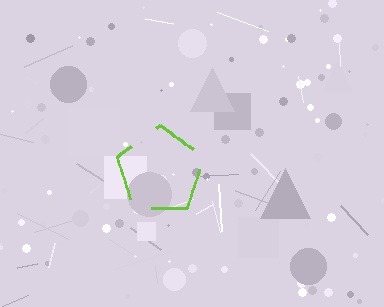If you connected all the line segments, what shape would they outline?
They would outline a pentagon.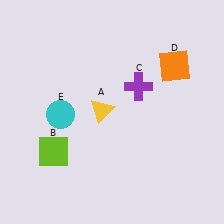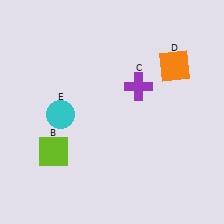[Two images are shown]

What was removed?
The yellow triangle (A) was removed in Image 2.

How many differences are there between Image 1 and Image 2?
There is 1 difference between the two images.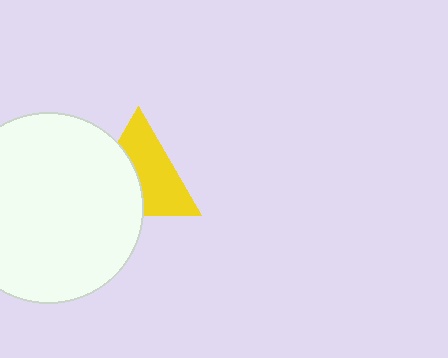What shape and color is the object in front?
The object in front is a white circle.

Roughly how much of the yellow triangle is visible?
About half of it is visible (roughly 58%).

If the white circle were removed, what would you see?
You would see the complete yellow triangle.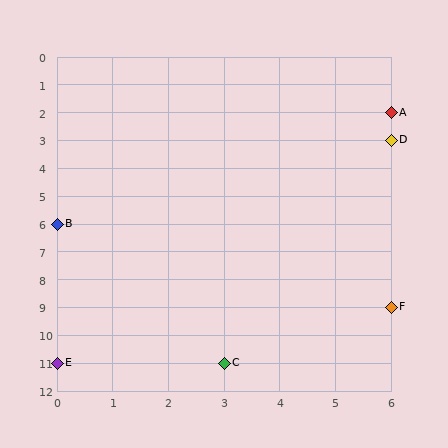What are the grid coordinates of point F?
Point F is at grid coordinates (6, 9).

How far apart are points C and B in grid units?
Points C and B are 3 columns and 5 rows apart (about 5.8 grid units diagonally).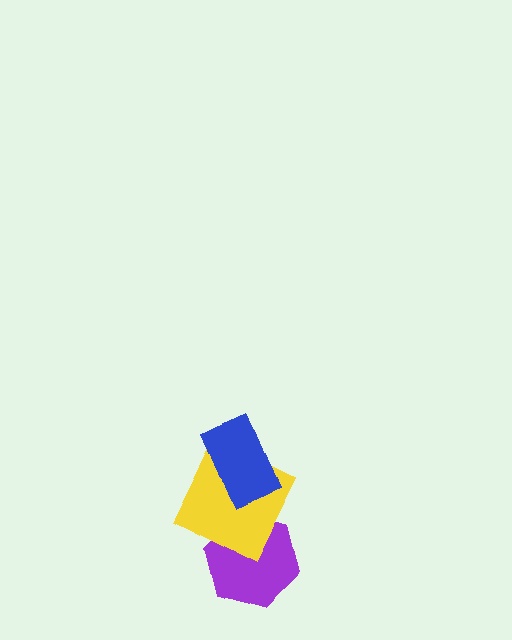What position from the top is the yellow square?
The yellow square is 2nd from the top.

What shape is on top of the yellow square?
The blue rectangle is on top of the yellow square.